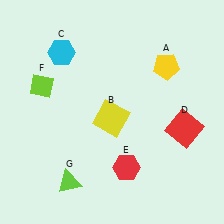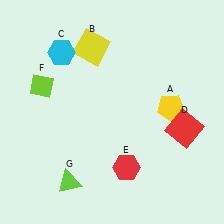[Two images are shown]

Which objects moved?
The objects that moved are: the yellow pentagon (A), the yellow square (B).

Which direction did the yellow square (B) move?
The yellow square (B) moved up.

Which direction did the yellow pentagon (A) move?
The yellow pentagon (A) moved down.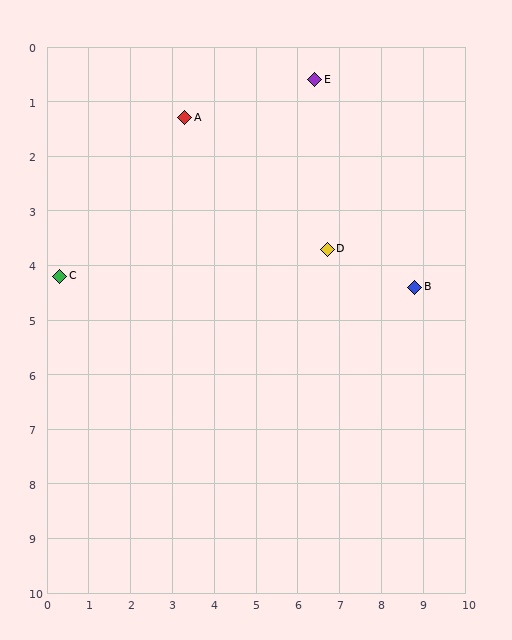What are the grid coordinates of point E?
Point E is at approximately (6.4, 0.6).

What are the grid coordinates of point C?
Point C is at approximately (0.3, 4.2).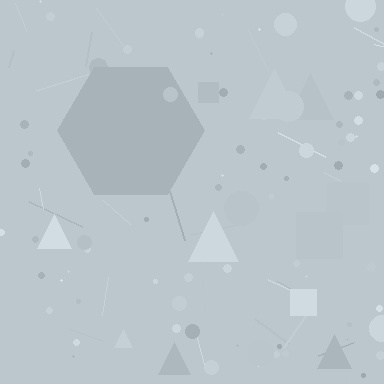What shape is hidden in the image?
A hexagon is hidden in the image.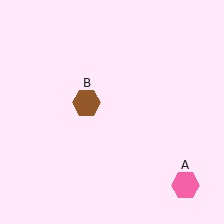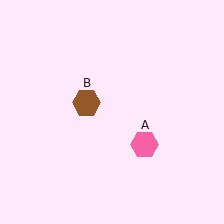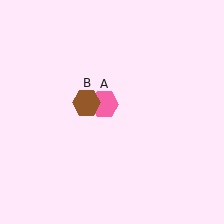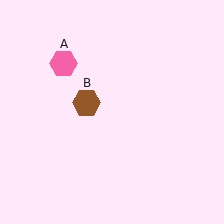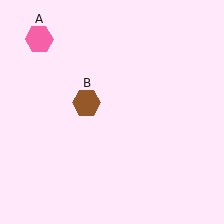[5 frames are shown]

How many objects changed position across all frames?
1 object changed position: pink hexagon (object A).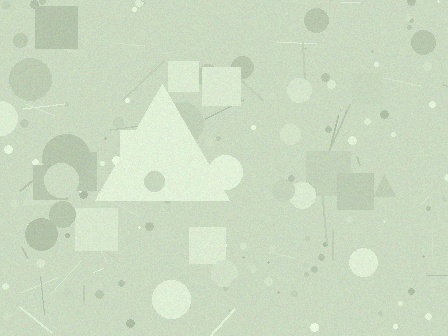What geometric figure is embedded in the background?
A triangle is embedded in the background.